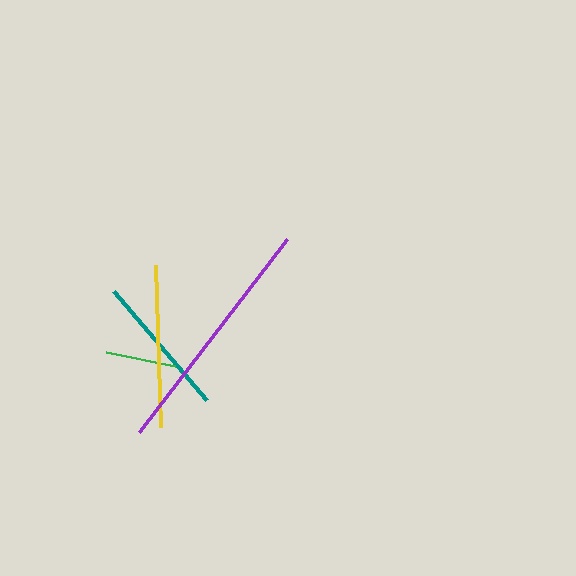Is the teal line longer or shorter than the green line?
The teal line is longer than the green line.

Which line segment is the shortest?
The green line is the shortest at approximately 70 pixels.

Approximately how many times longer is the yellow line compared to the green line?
The yellow line is approximately 2.3 times the length of the green line.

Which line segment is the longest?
The purple line is the longest at approximately 243 pixels.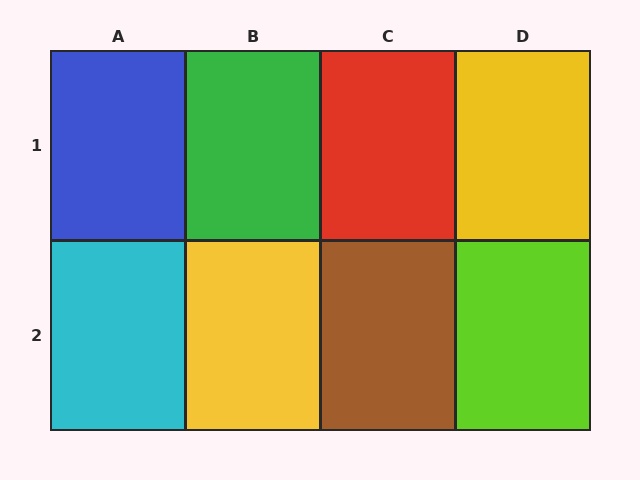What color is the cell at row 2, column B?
Yellow.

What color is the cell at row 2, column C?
Brown.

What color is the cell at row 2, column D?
Lime.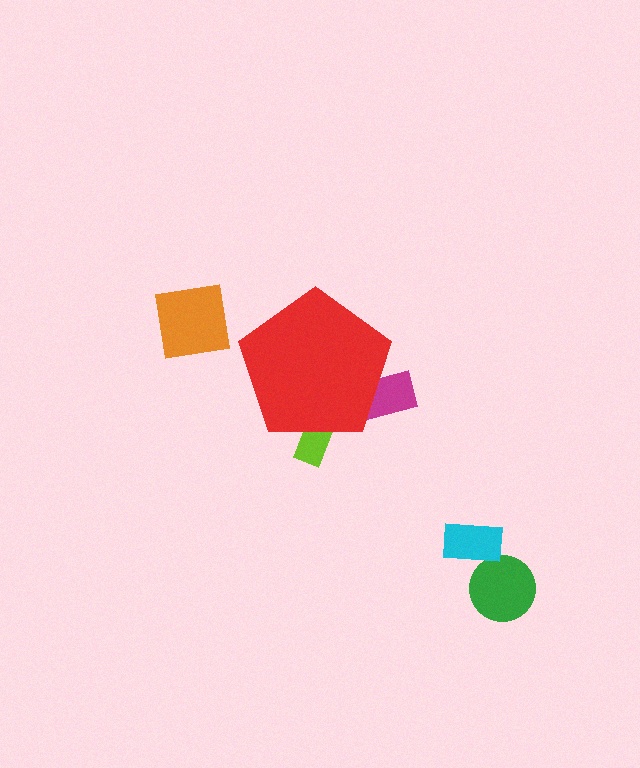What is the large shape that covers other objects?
A red pentagon.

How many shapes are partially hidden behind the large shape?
2 shapes are partially hidden.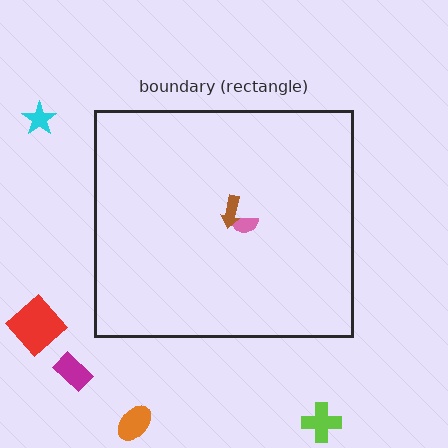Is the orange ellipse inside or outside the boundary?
Outside.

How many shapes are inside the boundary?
2 inside, 5 outside.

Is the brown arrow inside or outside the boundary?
Inside.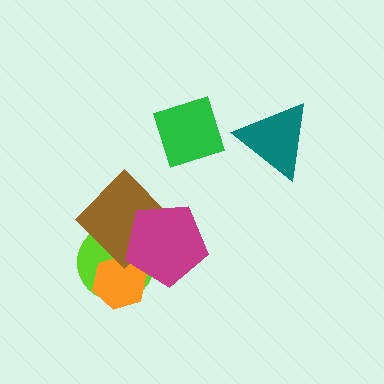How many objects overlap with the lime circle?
3 objects overlap with the lime circle.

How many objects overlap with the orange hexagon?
3 objects overlap with the orange hexagon.